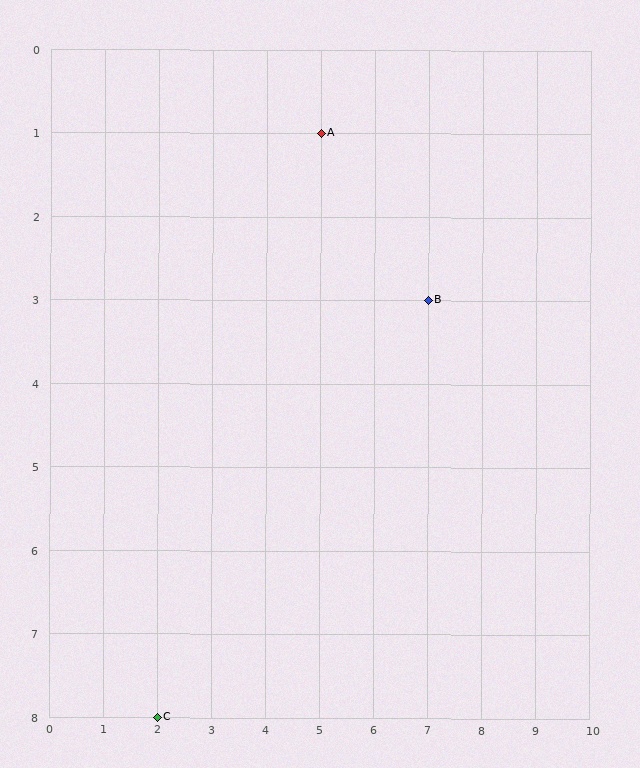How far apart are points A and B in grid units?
Points A and B are 2 columns and 2 rows apart (about 2.8 grid units diagonally).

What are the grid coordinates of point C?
Point C is at grid coordinates (2, 8).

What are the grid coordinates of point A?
Point A is at grid coordinates (5, 1).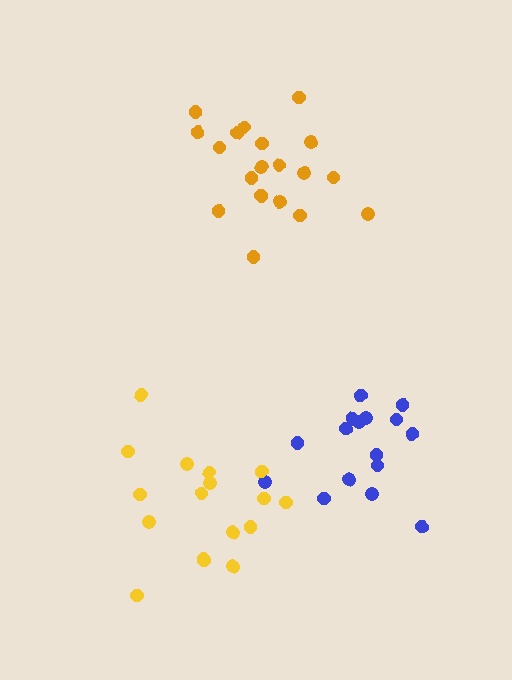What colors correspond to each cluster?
The clusters are colored: blue, orange, yellow.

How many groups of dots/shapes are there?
There are 3 groups.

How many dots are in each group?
Group 1: 16 dots, Group 2: 20 dots, Group 3: 17 dots (53 total).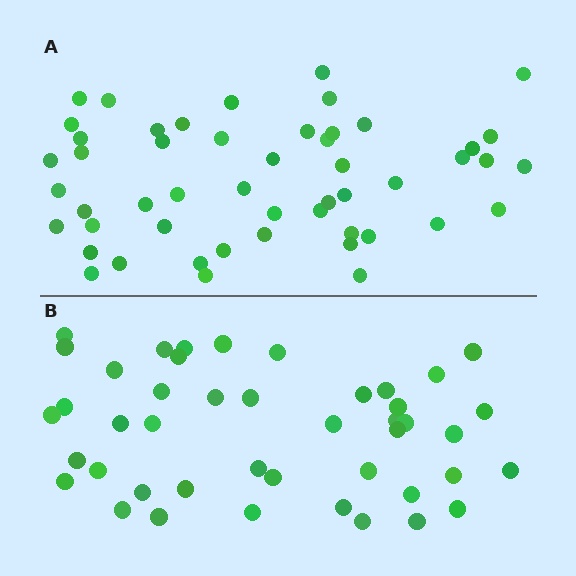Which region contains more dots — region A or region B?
Region A (the top region) has more dots.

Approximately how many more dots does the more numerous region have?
Region A has roughly 8 or so more dots than region B.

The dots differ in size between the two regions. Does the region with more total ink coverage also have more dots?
No. Region B has more total ink coverage because its dots are larger, but region A actually contains more individual dots. Total area can be misleading — the number of items is what matters here.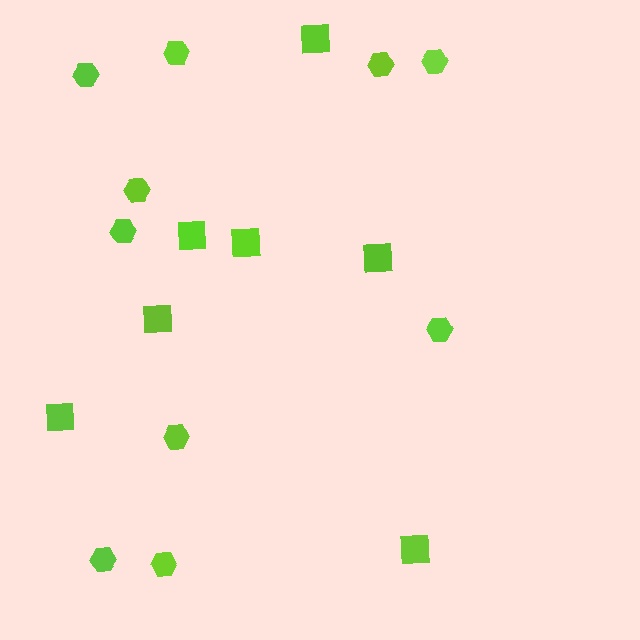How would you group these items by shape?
There are 2 groups: one group of squares (7) and one group of hexagons (10).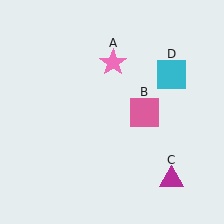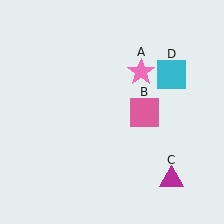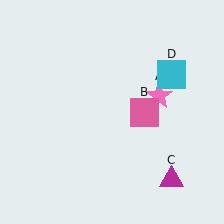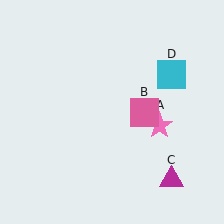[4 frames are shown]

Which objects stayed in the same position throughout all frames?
Pink square (object B) and magenta triangle (object C) and cyan square (object D) remained stationary.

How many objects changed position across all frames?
1 object changed position: pink star (object A).